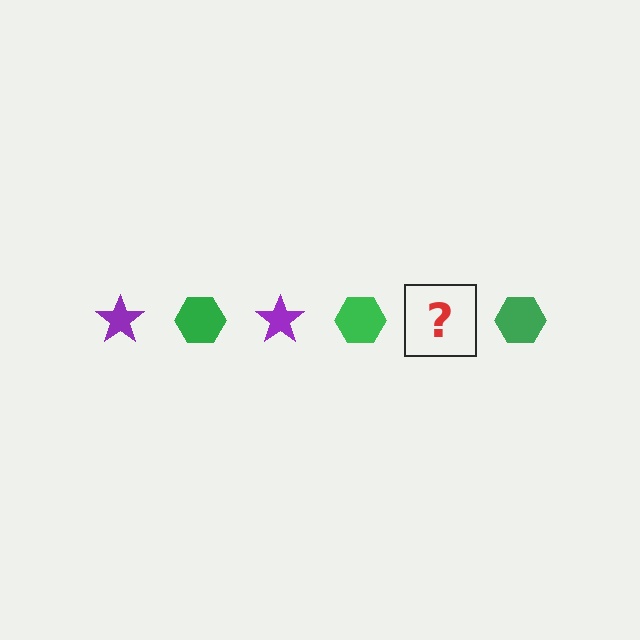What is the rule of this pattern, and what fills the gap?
The rule is that the pattern alternates between purple star and green hexagon. The gap should be filled with a purple star.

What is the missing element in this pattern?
The missing element is a purple star.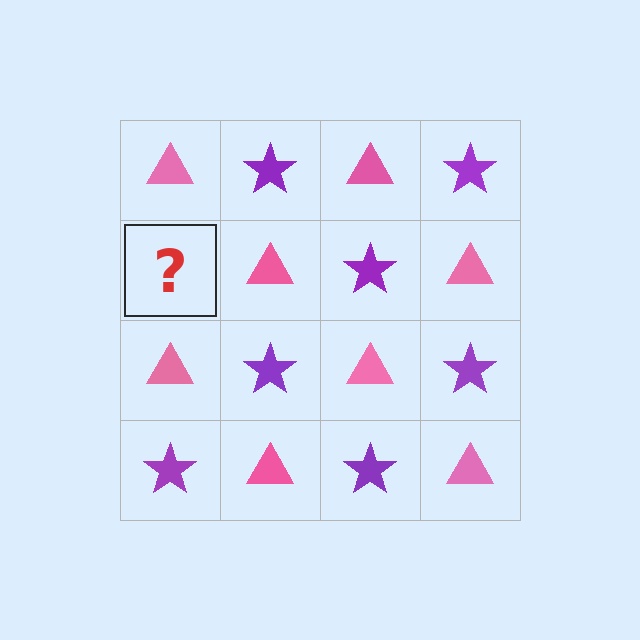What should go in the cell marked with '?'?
The missing cell should contain a purple star.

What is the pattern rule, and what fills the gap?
The rule is that it alternates pink triangle and purple star in a checkerboard pattern. The gap should be filled with a purple star.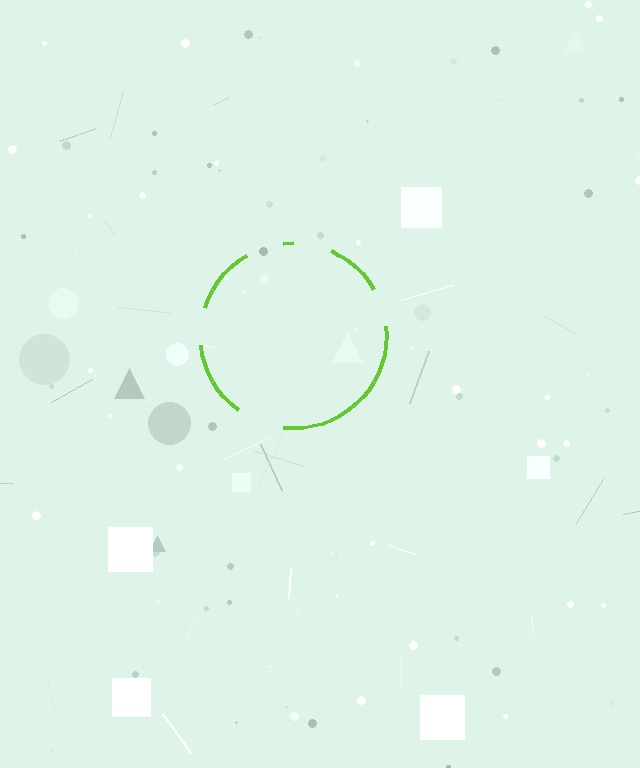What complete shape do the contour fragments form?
The contour fragments form a circle.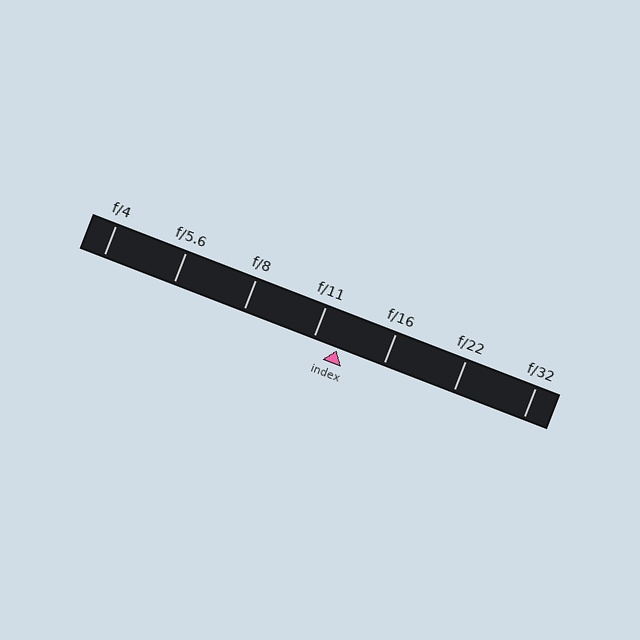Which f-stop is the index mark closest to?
The index mark is closest to f/11.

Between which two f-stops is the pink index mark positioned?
The index mark is between f/11 and f/16.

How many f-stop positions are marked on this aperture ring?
There are 7 f-stop positions marked.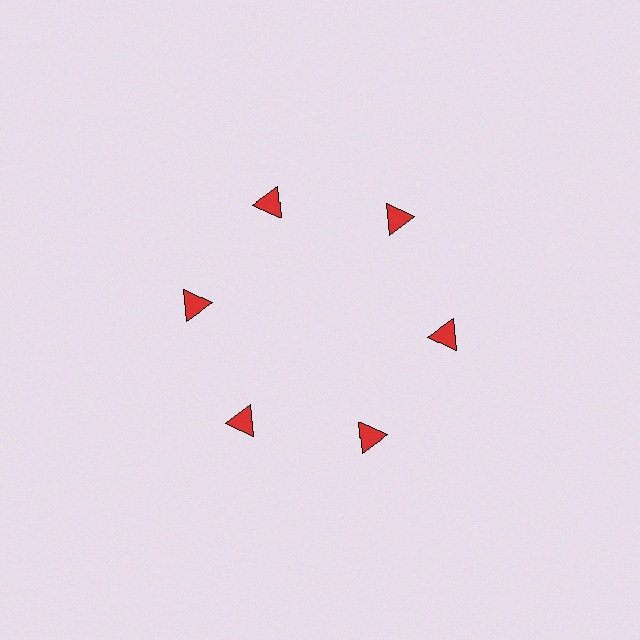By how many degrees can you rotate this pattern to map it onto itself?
The pattern maps onto itself every 60 degrees of rotation.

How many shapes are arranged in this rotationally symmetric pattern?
There are 6 shapes, arranged in 6 groups of 1.